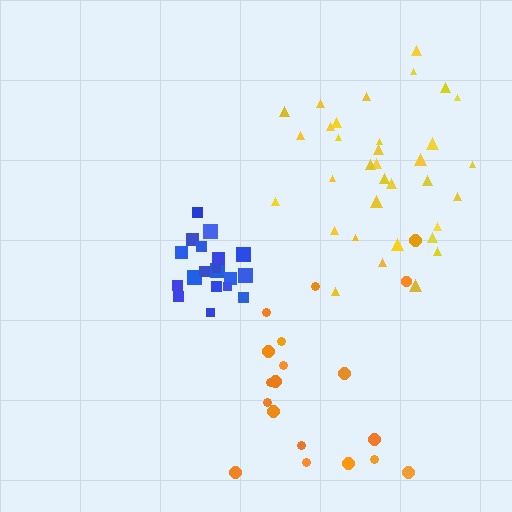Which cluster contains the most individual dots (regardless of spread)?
Yellow (34).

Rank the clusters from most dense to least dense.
blue, yellow, orange.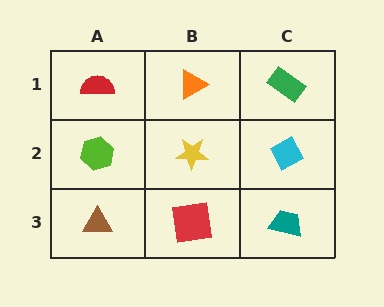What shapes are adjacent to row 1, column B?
A yellow star (row 2, column B), a red semicircle (row 1, column A), a green rectangle (row 1, column C).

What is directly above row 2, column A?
A red semicircle.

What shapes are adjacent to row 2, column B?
An orange triangle (row 1, column B), a red square (row 3, column B), a lime hexagon (row 2, column A), a cyan diamond (row 2, column C).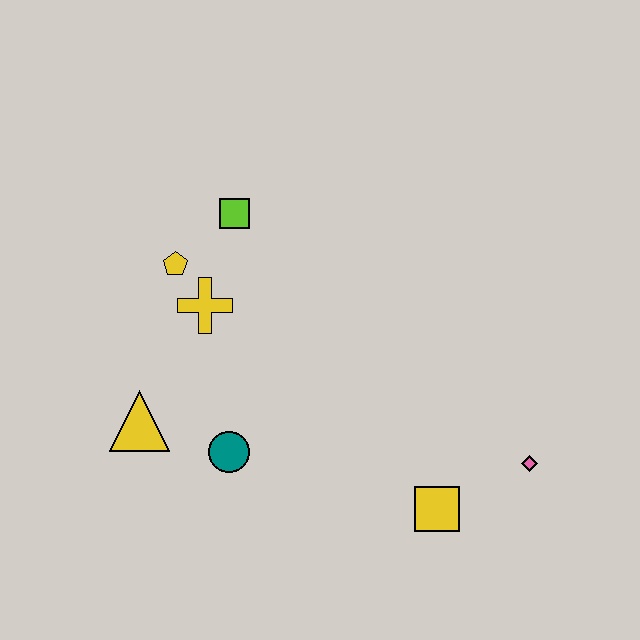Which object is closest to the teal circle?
The yellow triangle is closest to the teal circle.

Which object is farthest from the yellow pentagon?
The pink diamond is farthest from the yellow pentagon.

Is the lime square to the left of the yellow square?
Yes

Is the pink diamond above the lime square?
No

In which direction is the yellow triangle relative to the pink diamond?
The yellow triangle is to the left of the pink diamond.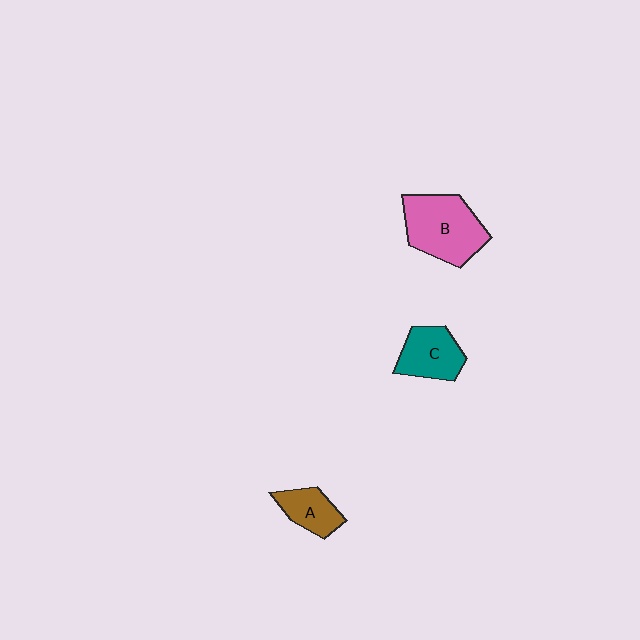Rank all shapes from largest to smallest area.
From largest to smallest: B (pink), C (teal), A (brown).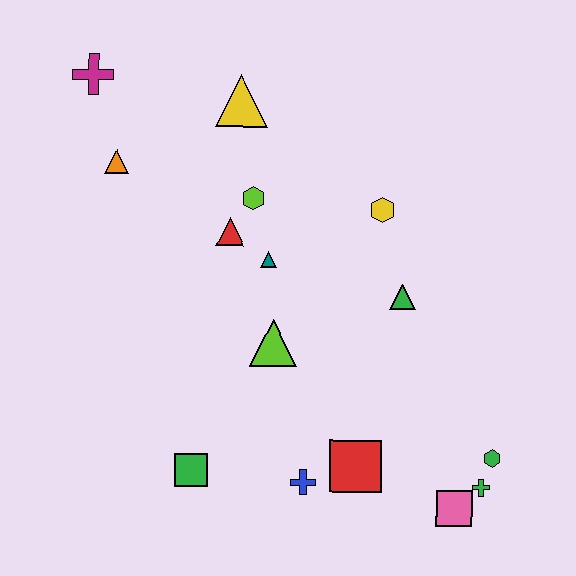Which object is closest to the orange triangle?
The magenta cross is closest to the orange triangle.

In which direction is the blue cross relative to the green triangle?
The blue cross is below the green triangle.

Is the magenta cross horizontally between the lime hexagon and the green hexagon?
No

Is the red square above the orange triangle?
No